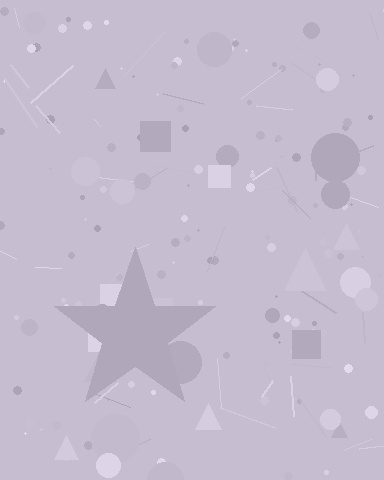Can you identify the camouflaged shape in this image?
The camouflaged shape is a star.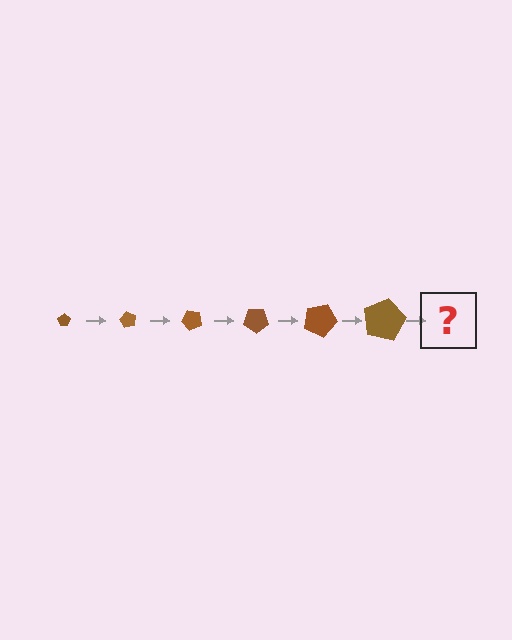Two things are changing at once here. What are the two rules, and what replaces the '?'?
The two rules are that the pentagon grows larger each step and it rotates 60 degrees each step. The '?' should be a pentagon, larger than the previous one and rotated 360 degrees from the start.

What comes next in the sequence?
The next element should be a pentagon, larger than the previous one and rotated 360 degrees from the start.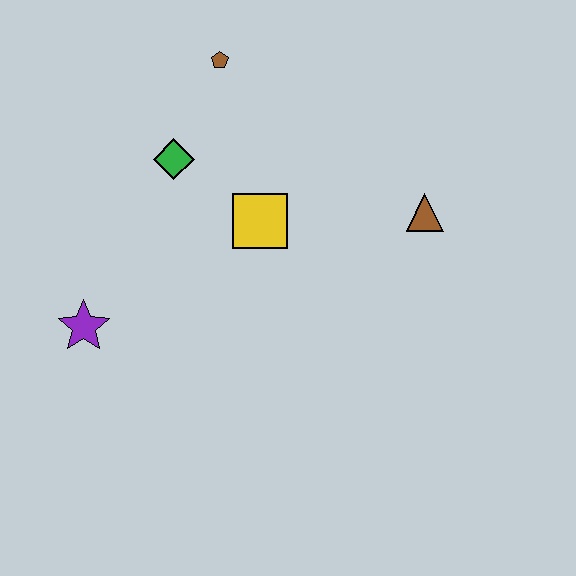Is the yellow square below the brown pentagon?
Yes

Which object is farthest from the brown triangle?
The purple star is farthest from the brown triangle.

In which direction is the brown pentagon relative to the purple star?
The brown pentagon is above the purple star.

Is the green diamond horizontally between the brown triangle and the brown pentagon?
No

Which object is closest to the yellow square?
The green diamond is closest to the yellow square.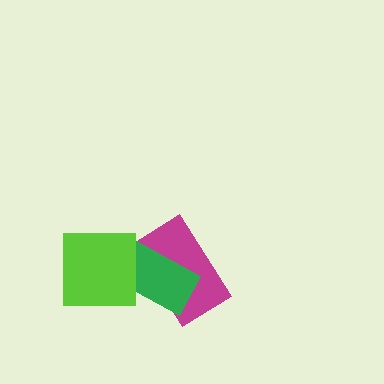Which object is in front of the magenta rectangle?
The green rectangle is in front of the magenta rectangle.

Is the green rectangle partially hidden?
Yes, it is partially covered by another shape.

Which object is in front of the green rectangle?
The lime square is in front of the green rectangle.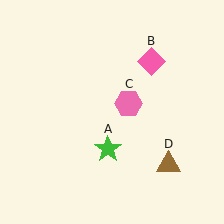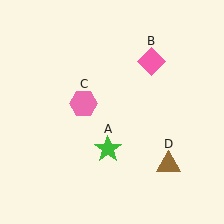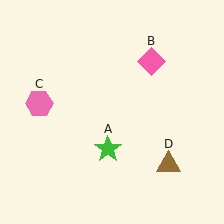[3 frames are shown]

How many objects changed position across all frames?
1 object changed position: pink hexagon (object C).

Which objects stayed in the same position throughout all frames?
Green star (object A) and pink diamond (object B) and brown triangle (object D) remained stationary.